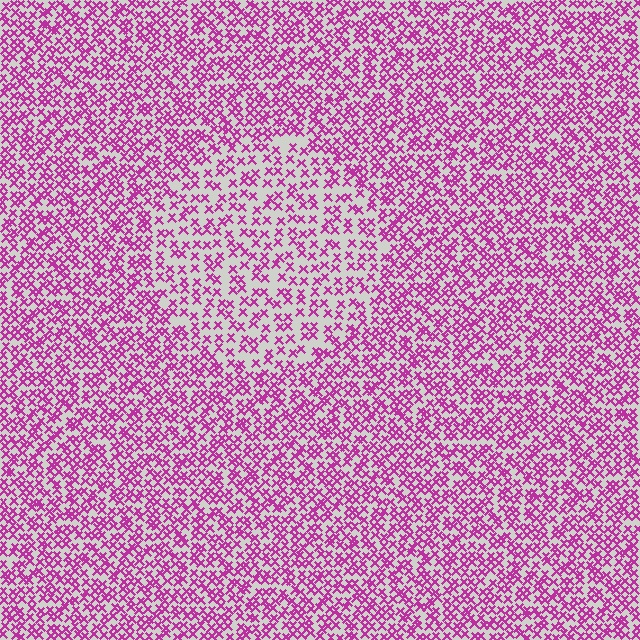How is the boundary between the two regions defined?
The boundary is defined by a change in element density (approximately 1.7x ratio). All elements are the same color, size, and shape.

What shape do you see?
I see a circle.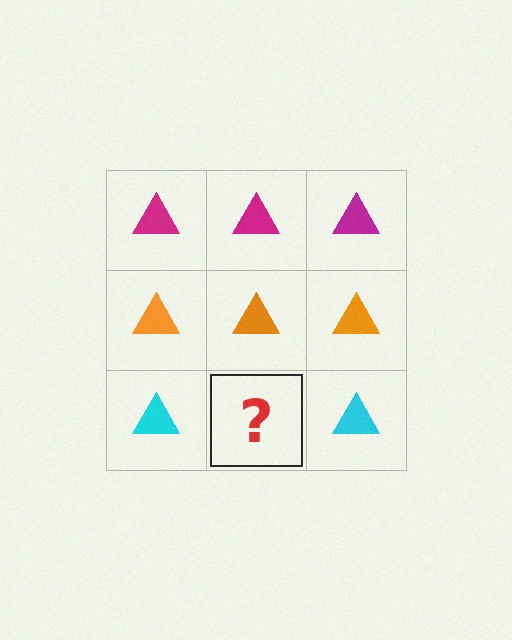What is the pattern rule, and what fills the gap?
The rule is that each row has a consistent color. The gap should be filled with a cyan triangle.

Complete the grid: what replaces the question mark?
The question mark should be replaced with a cyan triangle.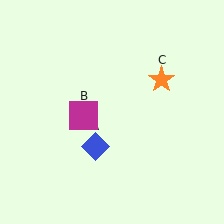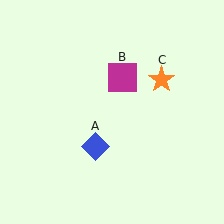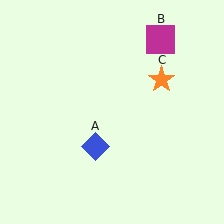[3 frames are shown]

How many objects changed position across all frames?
1 object changed position: magenta square (object B).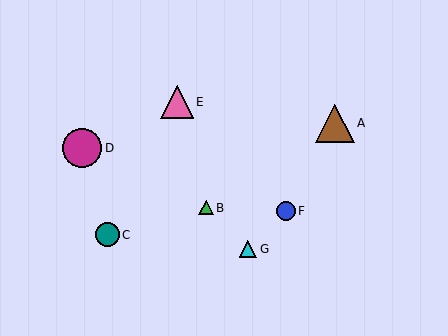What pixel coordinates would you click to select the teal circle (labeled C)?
Click at (107, 235) to select the teal circle C.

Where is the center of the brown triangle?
The center of the brown triangle is at (335, 123).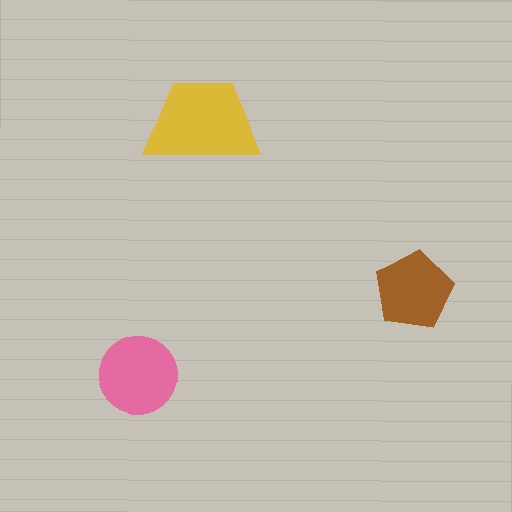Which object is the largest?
The yellow trapezoid.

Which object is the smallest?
The brown pentagon.